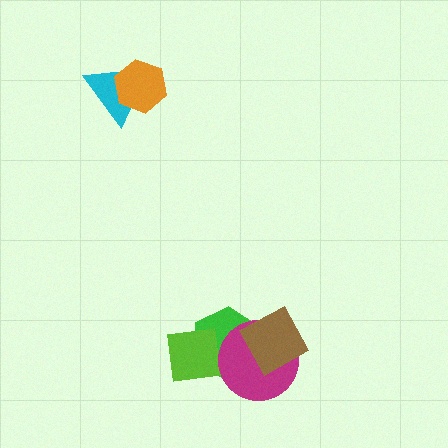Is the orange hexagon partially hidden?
No, no other shape covers it.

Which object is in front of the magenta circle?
The brown diamond is in front of the magenta circle.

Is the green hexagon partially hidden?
Yes, it is partially covered by another shape.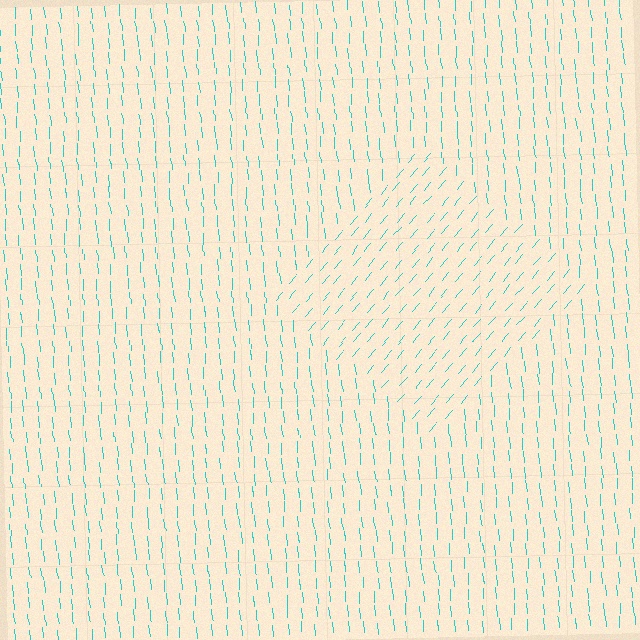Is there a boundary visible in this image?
Yes, there is a texture boundary formed by a change in line orientation.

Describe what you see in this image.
The image is filled with small cyan line segments. A diamond region in the image has lines oriented differently from the surrounding lines, creating a visible texture boundary.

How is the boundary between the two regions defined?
The boundary is defined purely by a change in line orientation (approximately 45 degrees difference). All lines are the same color and thickness.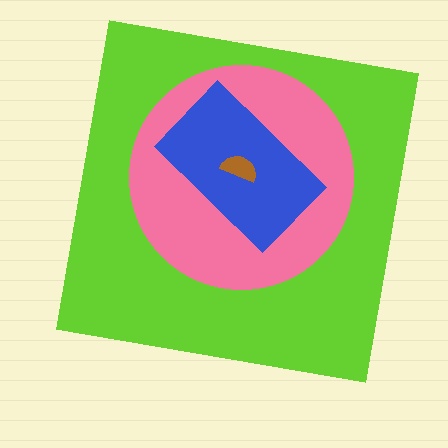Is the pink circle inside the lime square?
Yes.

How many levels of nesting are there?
4.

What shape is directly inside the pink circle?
The blue rectangle.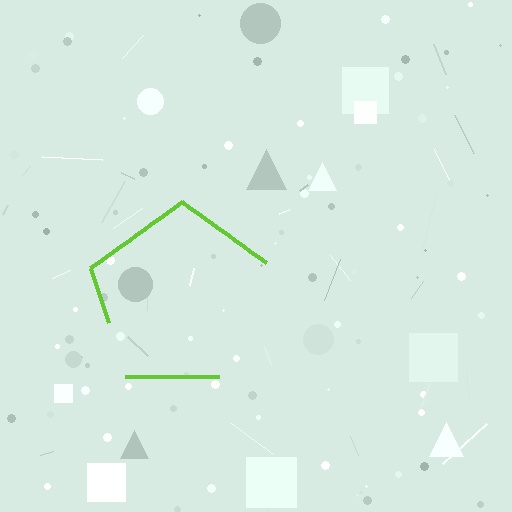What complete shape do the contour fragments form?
The contour fragments form a pentagon.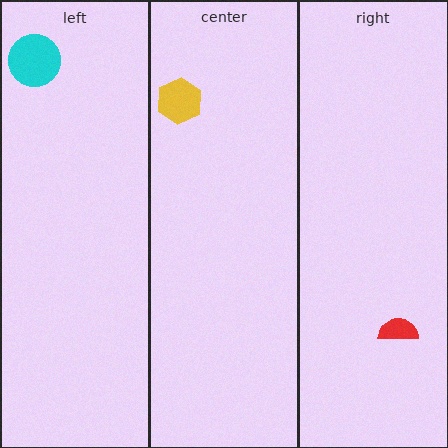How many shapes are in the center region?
1.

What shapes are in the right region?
The red semicircle.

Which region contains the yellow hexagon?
The center region.